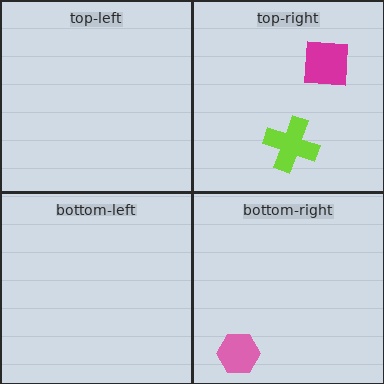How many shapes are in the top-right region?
2.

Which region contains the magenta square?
The top-right region.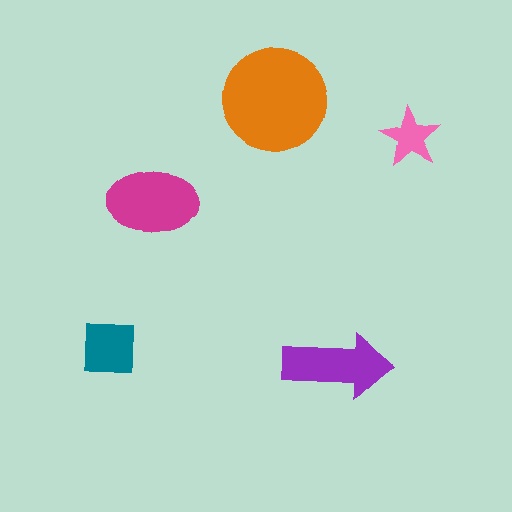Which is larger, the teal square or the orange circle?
The orange circle.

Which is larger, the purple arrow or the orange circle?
The orange circle.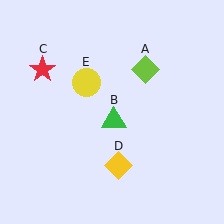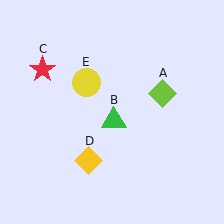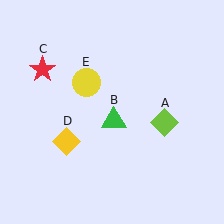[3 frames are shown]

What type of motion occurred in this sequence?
The lime diamond (object A), yellow diamond (object D) rotated clockwise around the center of the scene.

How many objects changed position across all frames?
2 objects changed position: lime diamond (object A), yellow diamond (object D).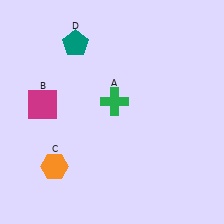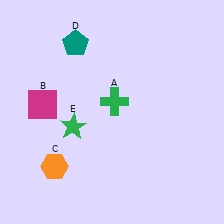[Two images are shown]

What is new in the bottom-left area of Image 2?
A green star (E) was added in the bottom-left area of Image 2.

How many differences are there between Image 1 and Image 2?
There is 1 difference between the two images.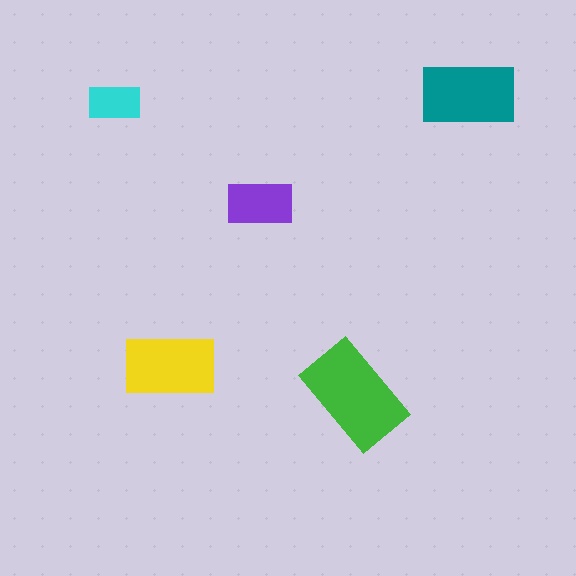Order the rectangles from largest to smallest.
the green one, the teal one, the yellow one, the purple one, the cyan one.